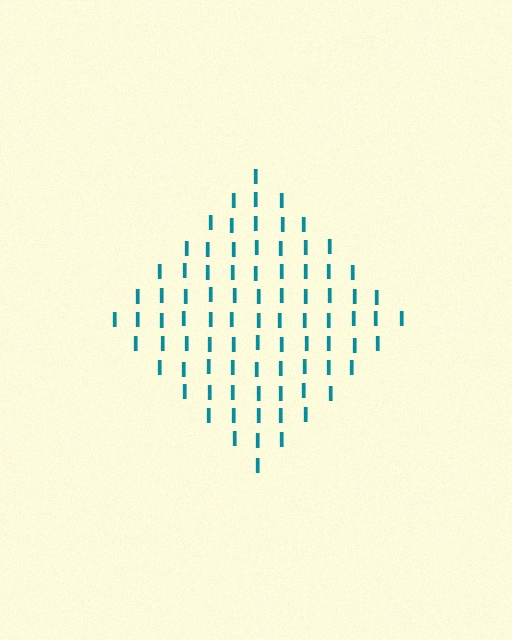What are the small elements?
The small elements are letter I's.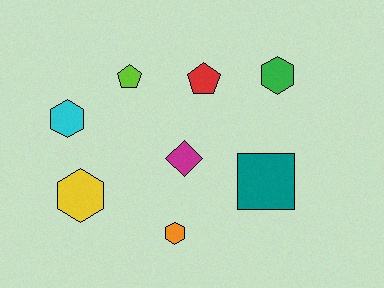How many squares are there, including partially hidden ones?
There is 1 square.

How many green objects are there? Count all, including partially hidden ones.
There is 1 green object.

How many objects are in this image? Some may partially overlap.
There are 8 objects.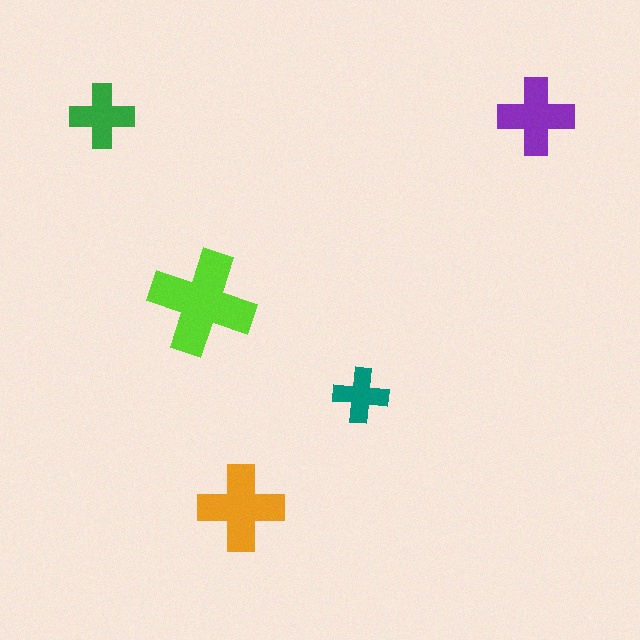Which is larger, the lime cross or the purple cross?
The lime one.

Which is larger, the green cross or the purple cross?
The purple one.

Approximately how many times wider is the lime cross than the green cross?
About 1.5 times wider.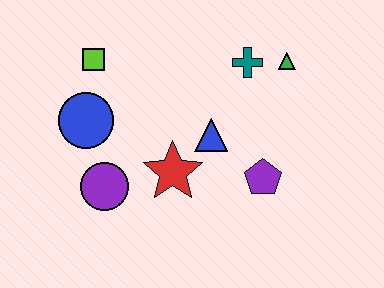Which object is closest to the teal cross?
The green triangle is closest to the teal cross.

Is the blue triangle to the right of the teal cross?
No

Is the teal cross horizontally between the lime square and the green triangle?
Yes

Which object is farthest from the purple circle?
The green triangle is farthest from the purple circle.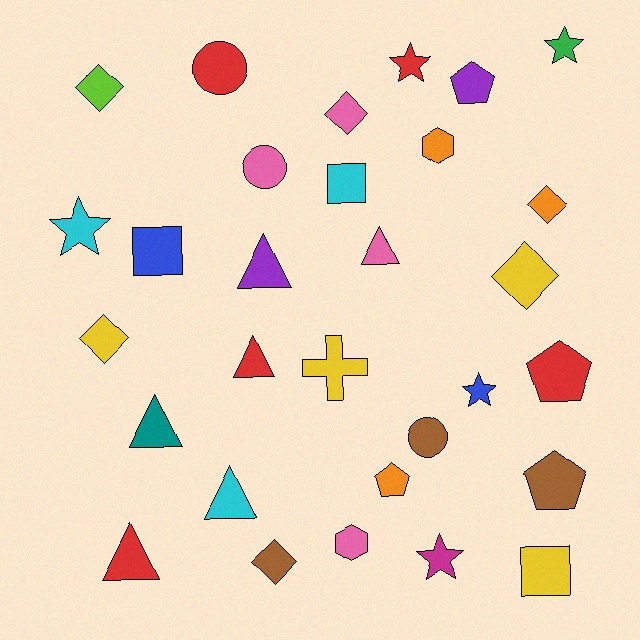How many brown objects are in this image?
There are 3 brown objects.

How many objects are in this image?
There are 30 objects.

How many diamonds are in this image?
There are 6 diamonds.